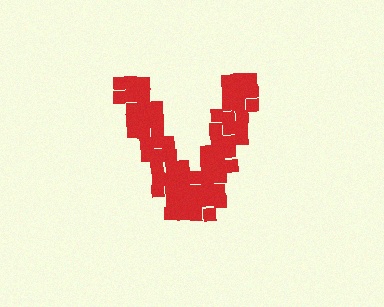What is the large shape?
The large shape is the letter V.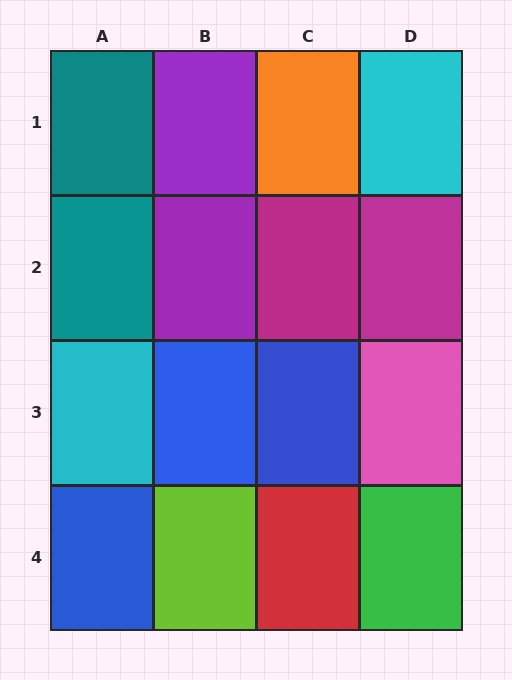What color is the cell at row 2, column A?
Teal.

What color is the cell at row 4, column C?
Red.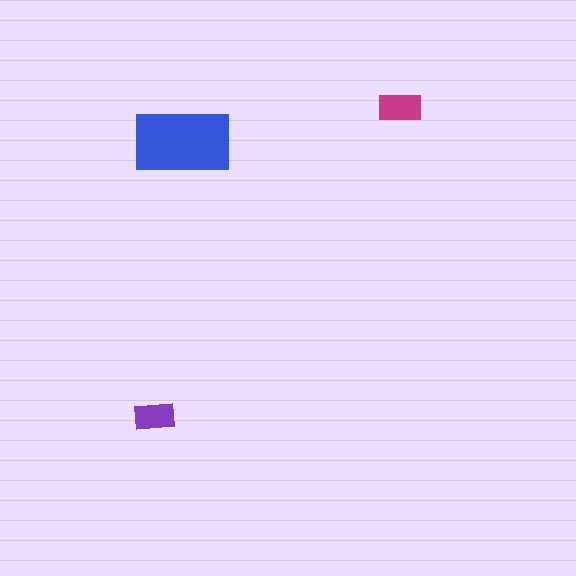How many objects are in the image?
There are 3 objects in the image.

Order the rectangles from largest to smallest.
the blue one, the magenta one, the purple one.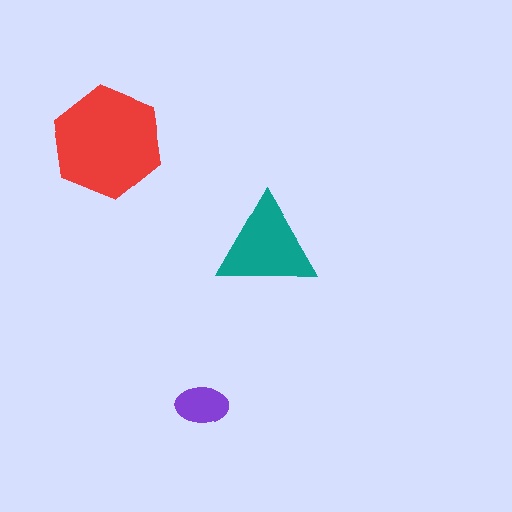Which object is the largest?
The red hexagon.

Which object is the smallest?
The purple ellipse.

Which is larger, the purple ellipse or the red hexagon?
The red hexagon.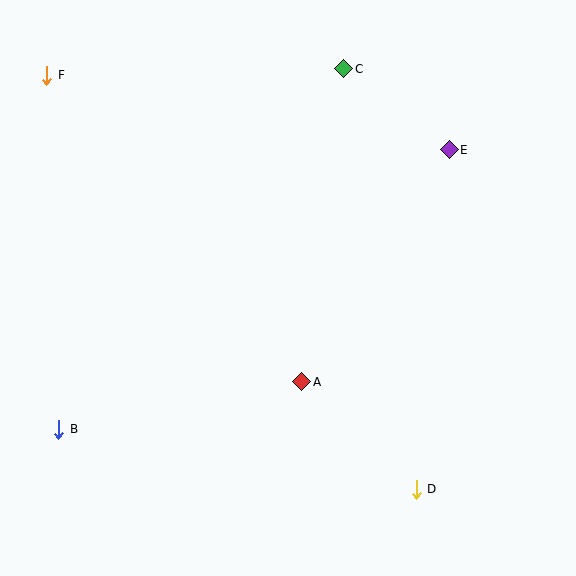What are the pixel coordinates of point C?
Point C is at (344, 69).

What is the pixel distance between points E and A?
The distance between E and A is 275 pixels.